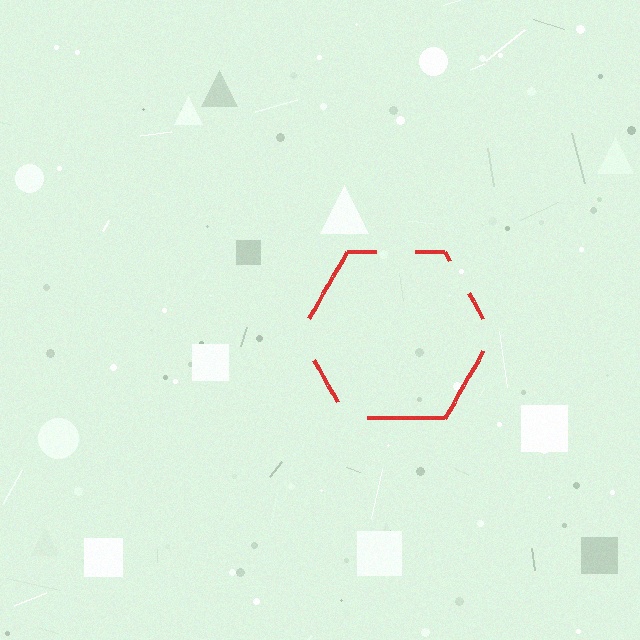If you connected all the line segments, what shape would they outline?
They would outline a hexagon.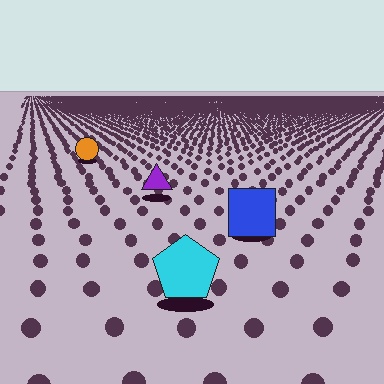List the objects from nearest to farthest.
From nearest to farthest: the cyan pentagon, the blue square, the purple triangle, the orange circle.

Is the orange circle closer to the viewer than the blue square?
No. The blue square is closer — you can tell from the texture gradient: the ground texture is coarser near it.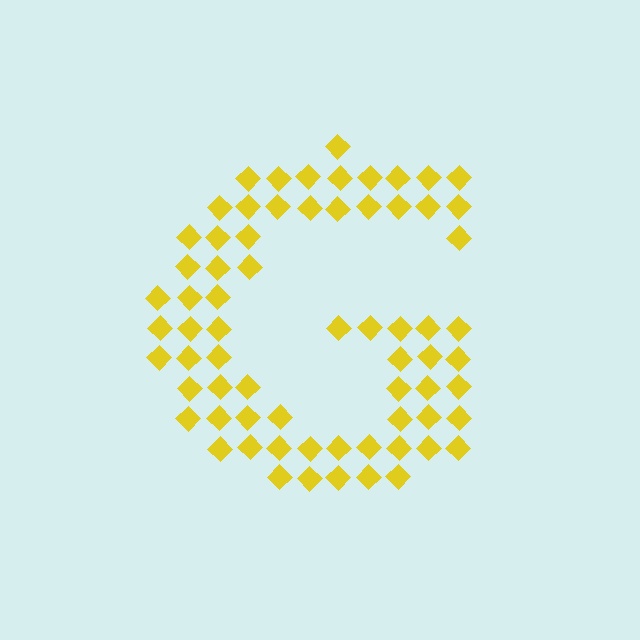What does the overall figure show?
The overall figure shows the letter G.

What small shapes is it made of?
It is made of small diamonds.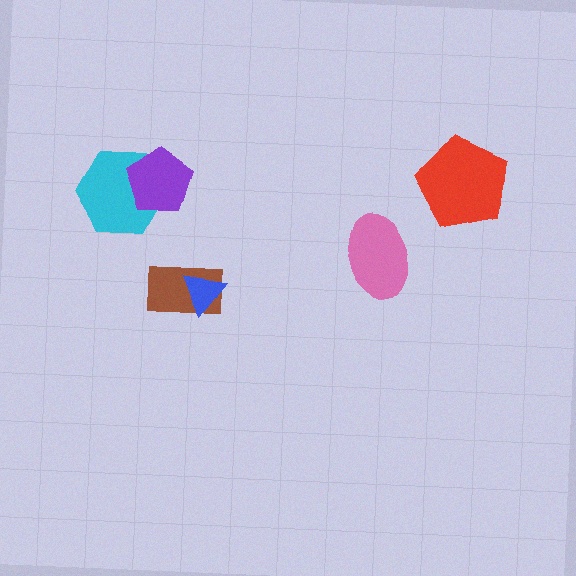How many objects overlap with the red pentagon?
0 objects overlap with the red pentagon.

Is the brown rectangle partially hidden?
Yes, it is partially covered by another shape.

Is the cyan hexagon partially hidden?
Yes, it is partially covered by another shape.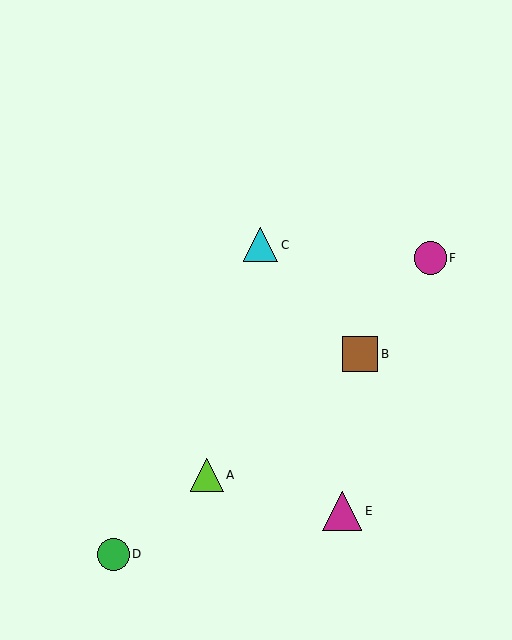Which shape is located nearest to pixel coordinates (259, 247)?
The cyan triangle (labeled C) at (260, 245) is nearest to that location.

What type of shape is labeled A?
Shape A is a lime triangle.